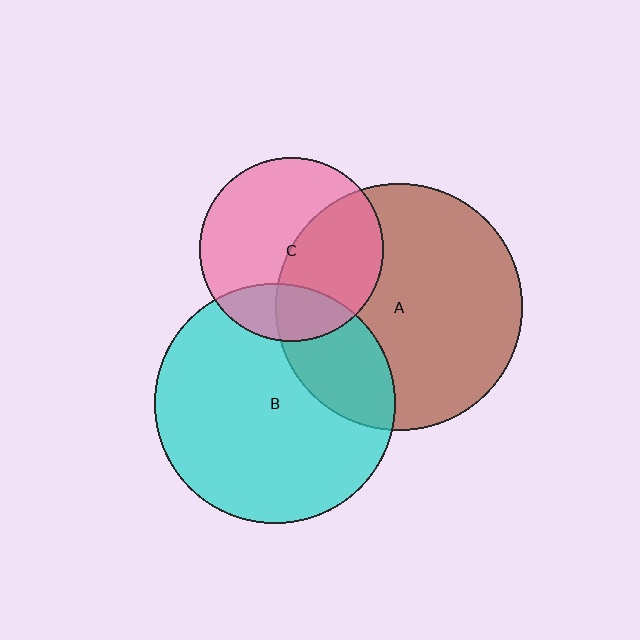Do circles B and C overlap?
Yes.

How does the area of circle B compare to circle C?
Approximately 1.7 times.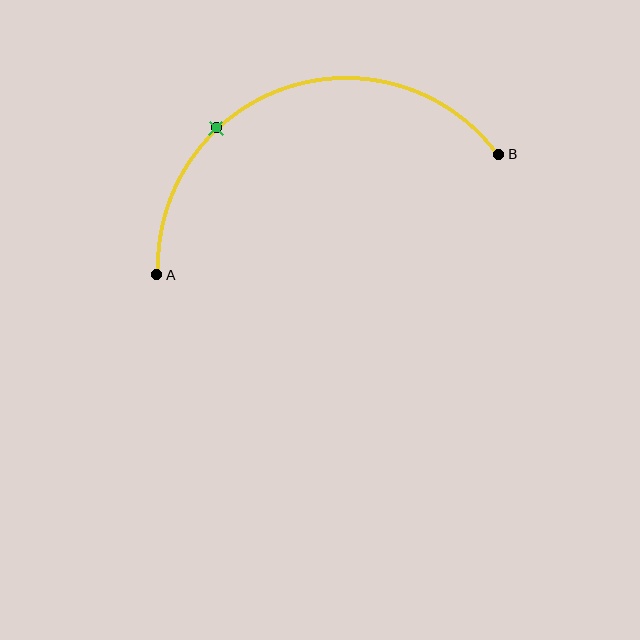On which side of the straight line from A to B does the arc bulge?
The arc bulges above the straight line connecting A and B.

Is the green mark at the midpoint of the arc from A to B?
No. The green mark lies on the arc but is closer to endpoint A. The arc midpoint would be at the point on the curve equidistant along the arc from both A and B.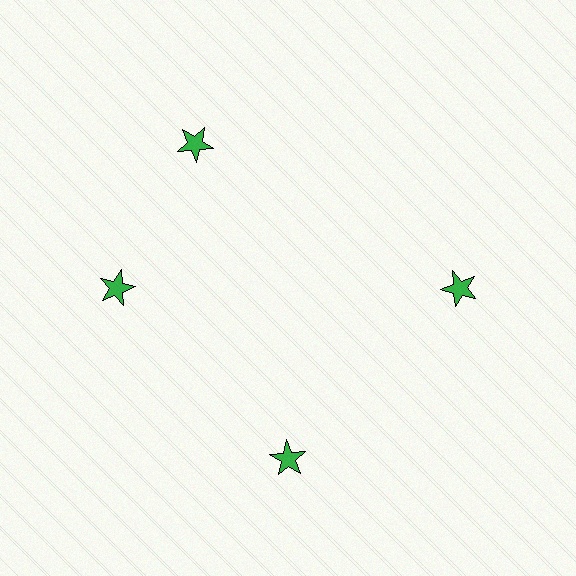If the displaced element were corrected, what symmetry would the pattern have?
It would have 4-fold rotational symmetry — the pattern would map onto itself every 90 degrees.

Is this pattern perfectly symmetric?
No. The 4 green stars are arranged in a ring, but one element near the 12 o'clock position is rotated out of alignment along the ring, breaking the 4-fold rotational symmetry.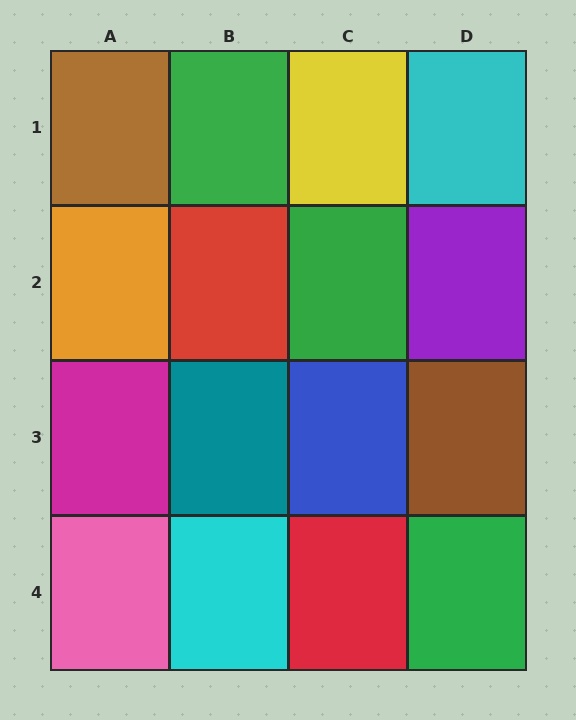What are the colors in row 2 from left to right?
Orange, red, green, purple.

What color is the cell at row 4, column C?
Red.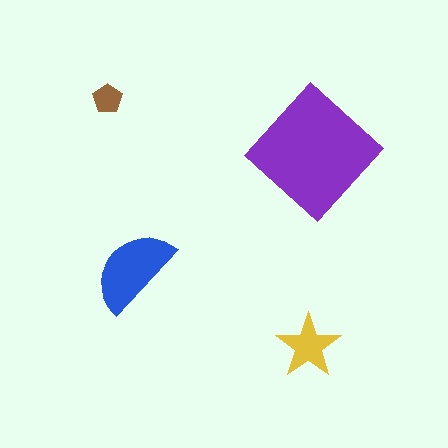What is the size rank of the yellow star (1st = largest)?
3rd.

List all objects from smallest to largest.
The brown pentagon, the yellow star, the blue semicircle, the purple diamond.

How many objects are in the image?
There are 4 objects in the image.